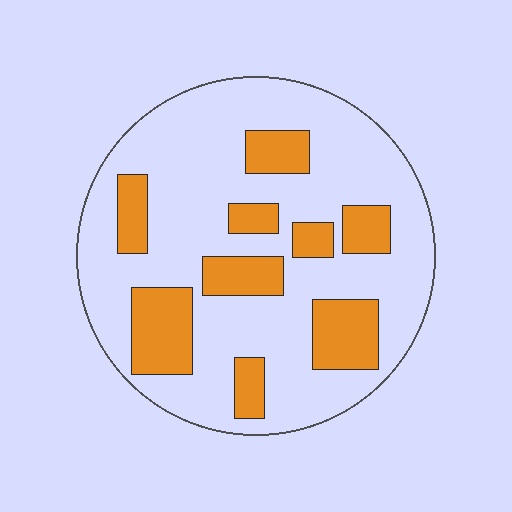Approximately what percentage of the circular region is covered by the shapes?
Approximately 25%.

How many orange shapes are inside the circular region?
9.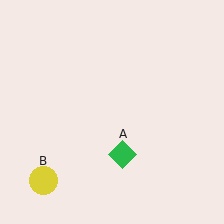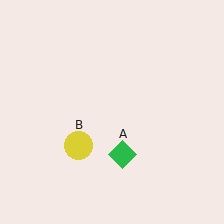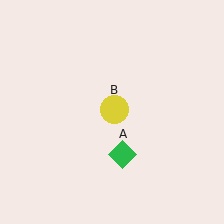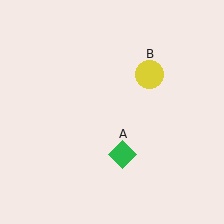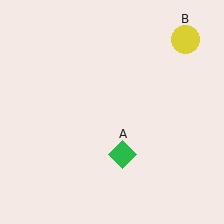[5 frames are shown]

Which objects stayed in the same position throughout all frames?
Green diamond (object A) remained stationary.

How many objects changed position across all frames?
1 object changed position: yellow circle (object B).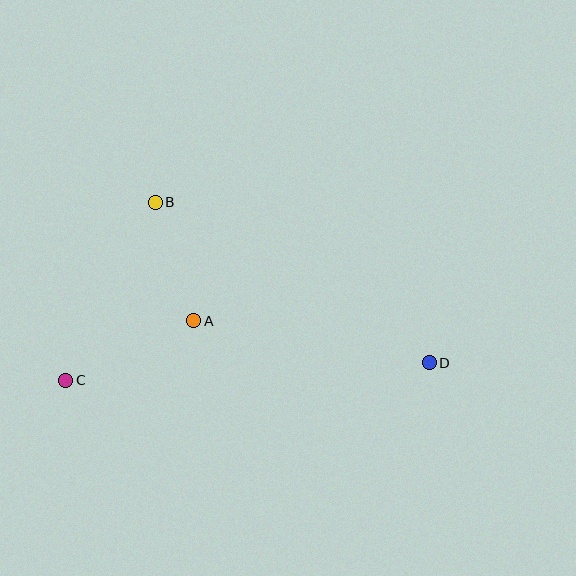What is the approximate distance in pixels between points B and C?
The distance between B and C is approximately 199 pixels.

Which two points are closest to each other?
Points A and B are closest to each other.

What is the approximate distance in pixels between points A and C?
The distance between A and C is approximately 141 pixels.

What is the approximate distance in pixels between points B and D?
The distance between B and D is approximately 318 pixels.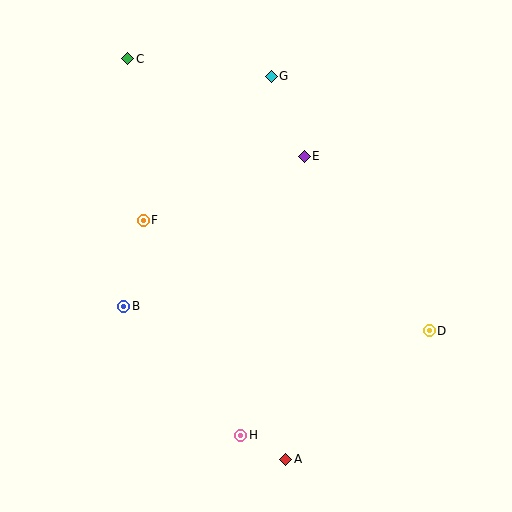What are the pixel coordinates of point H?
Point H is at (241, 435).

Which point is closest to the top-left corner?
Point C is closest to the top-left corner.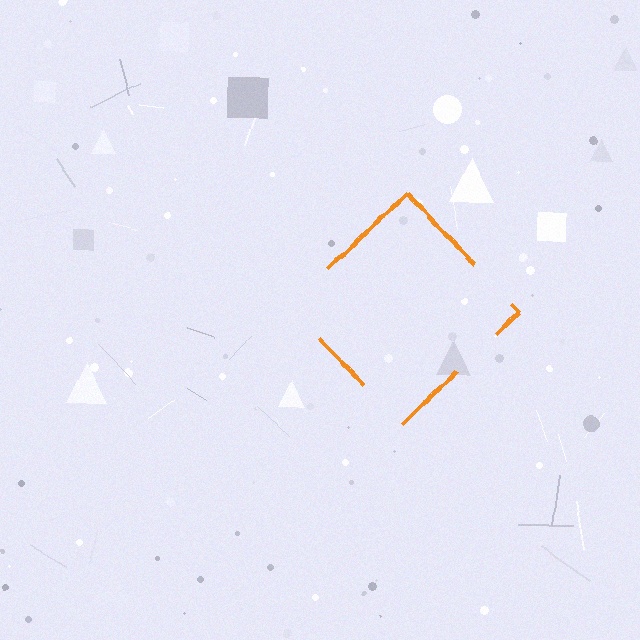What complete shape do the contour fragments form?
The contour fragments form a diamond.